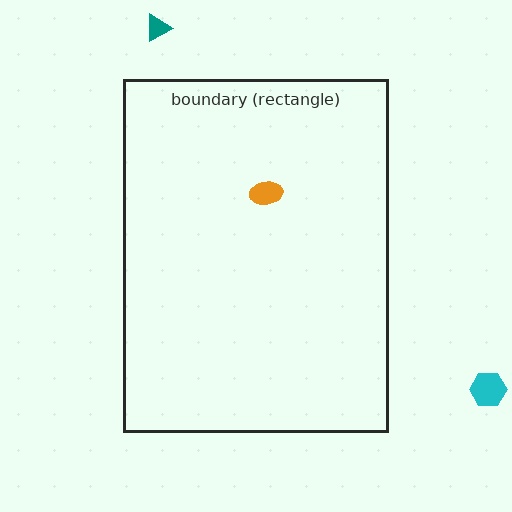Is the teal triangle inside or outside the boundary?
Outside.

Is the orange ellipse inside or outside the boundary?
Inside.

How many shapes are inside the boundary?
1 inside, 2 outside.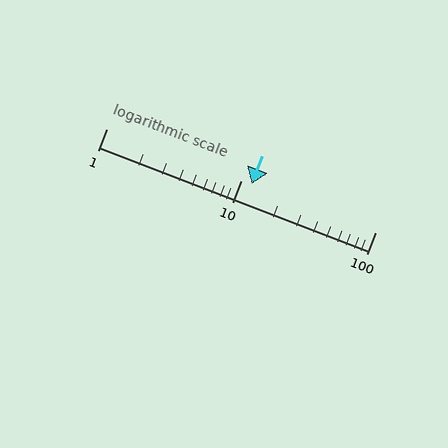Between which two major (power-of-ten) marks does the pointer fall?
The pointer is between 10 and 100.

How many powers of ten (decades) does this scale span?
The scale spans 2 decades, from 1 to 100.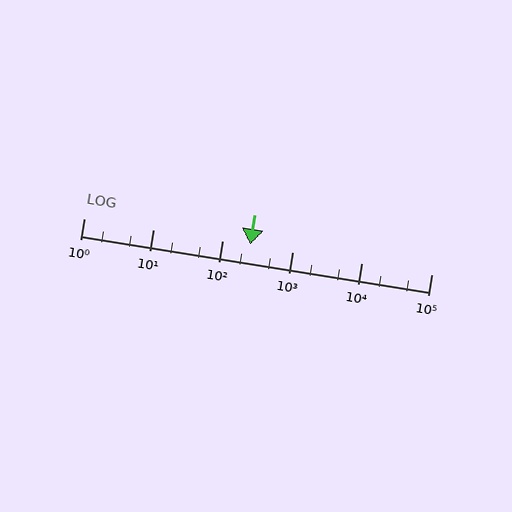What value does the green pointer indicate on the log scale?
The pointer indicates approximately 250.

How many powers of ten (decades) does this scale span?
The scale spans 5 decades, from 1 to 100000.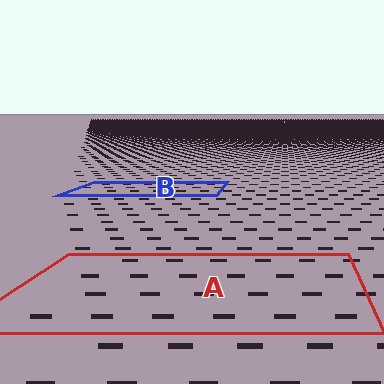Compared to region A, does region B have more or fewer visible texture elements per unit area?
Region B has more texture elements per unit area — they are packed more densely because it is farther away.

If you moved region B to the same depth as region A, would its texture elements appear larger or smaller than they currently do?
They would appear larger. At a closer depth, the same texture elements are projected at a bigger on-screen size.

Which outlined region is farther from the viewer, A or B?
Region B is farther from the viewer — the texture elements inside it appear smaller and more densely packed.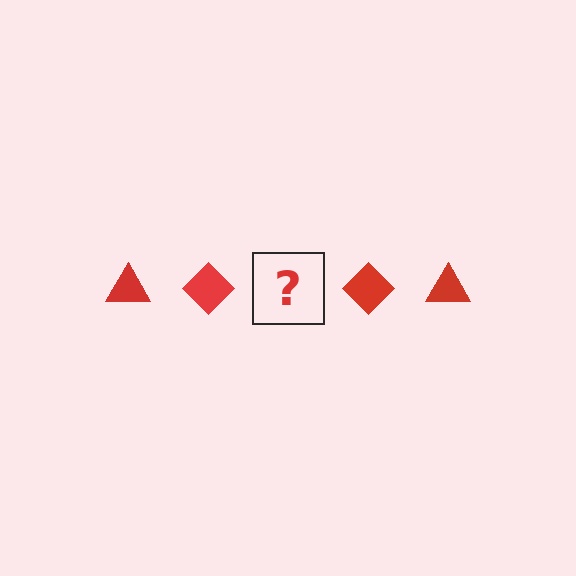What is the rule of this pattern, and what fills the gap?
The rule is that the pattern cycles through triangle, diamond shapes in red. The gap should be filled with a red triangle.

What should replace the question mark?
The question mark should be replaced with a red triangle.